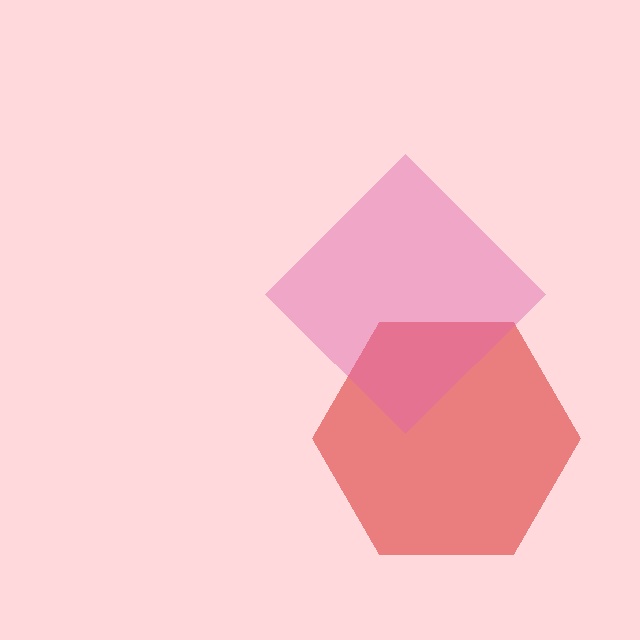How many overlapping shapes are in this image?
There are 2 overlapping shapes in the image.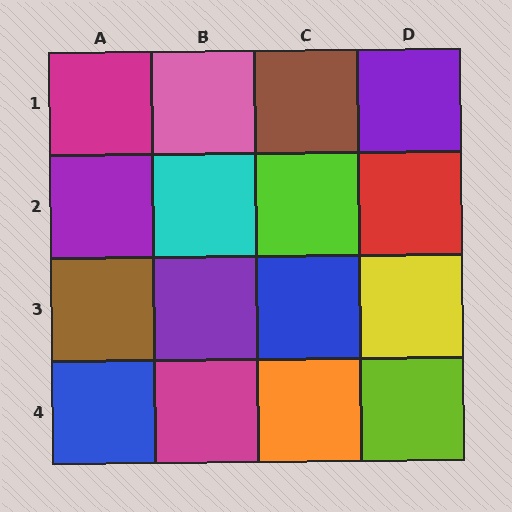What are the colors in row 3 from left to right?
Brown, purple, blue, yellow.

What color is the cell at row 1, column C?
Brown.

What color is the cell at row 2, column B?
Cyan.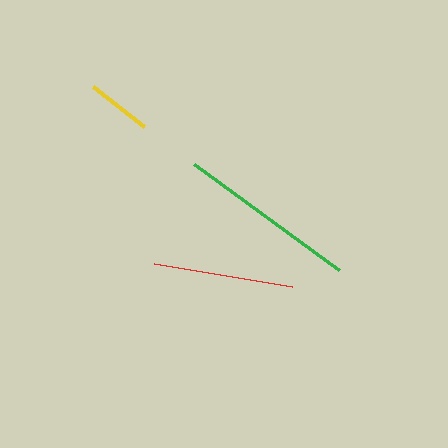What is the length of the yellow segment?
The yellow segment is approximately 65 pixels long.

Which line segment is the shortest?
The yellow line is the shortest at approximately 65 pixels.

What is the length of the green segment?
The green segment is approximately 180 pixels long.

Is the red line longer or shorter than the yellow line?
The red line is longer than the yellow line.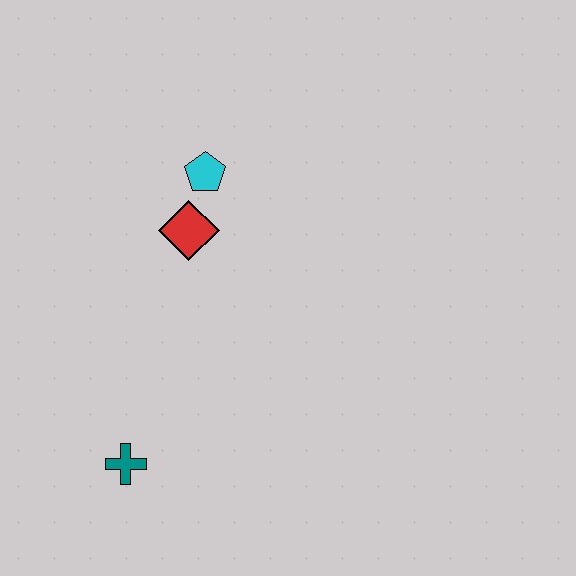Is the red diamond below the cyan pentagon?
Yes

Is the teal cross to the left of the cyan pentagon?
Yes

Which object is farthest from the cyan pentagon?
The teal cross is farthest from the cyan pentagon.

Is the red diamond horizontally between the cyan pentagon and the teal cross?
Yes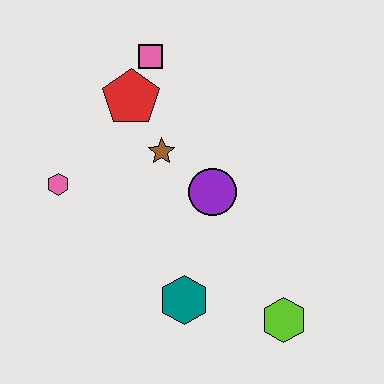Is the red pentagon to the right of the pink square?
No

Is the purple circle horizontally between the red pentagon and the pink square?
No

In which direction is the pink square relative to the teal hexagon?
The pink square is above the teal hexagon.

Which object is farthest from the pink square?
The lime hexagon is farthest from the pink square.